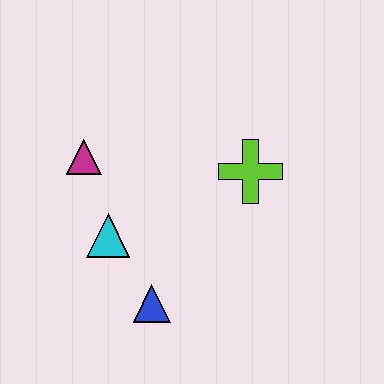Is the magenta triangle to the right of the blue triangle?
No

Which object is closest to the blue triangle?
The cyan triangle is closest to the blue triangle.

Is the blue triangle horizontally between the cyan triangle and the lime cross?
Yes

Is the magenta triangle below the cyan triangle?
No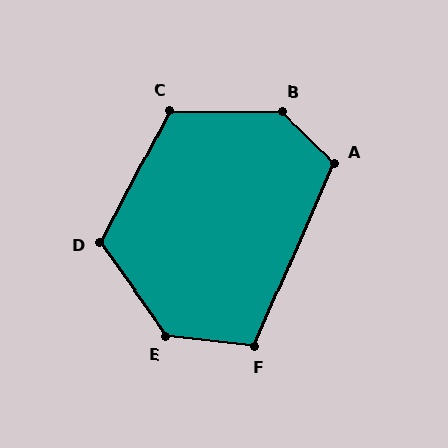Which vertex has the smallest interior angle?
F, at approximately 107 degrees.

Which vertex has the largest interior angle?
B, at approximately 137 degrees.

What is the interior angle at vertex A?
Approximately 111 degrees (obtuse).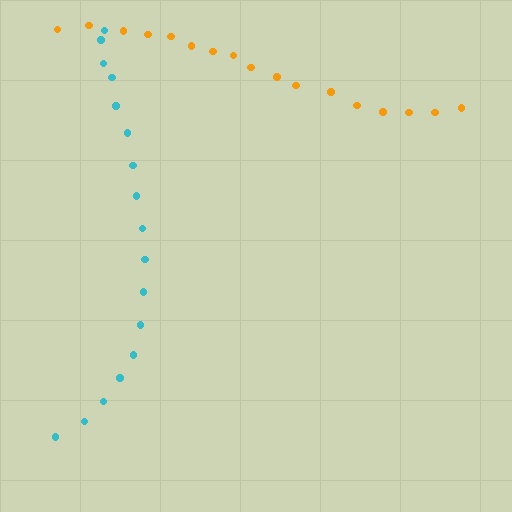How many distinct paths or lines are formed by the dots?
There are 2 distinct paths.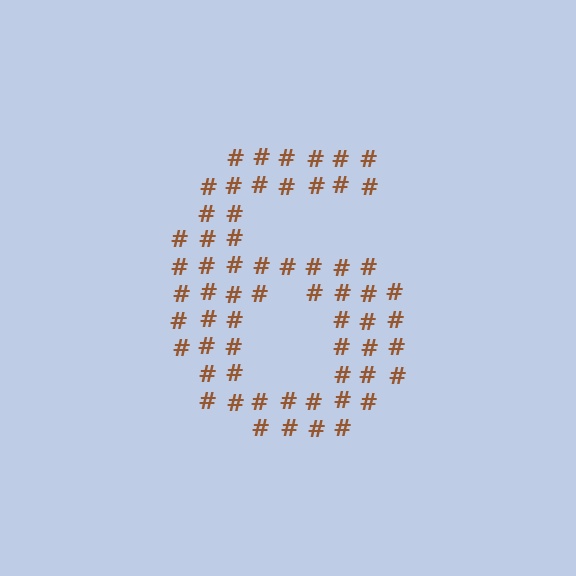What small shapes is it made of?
It is made of small hash symbols.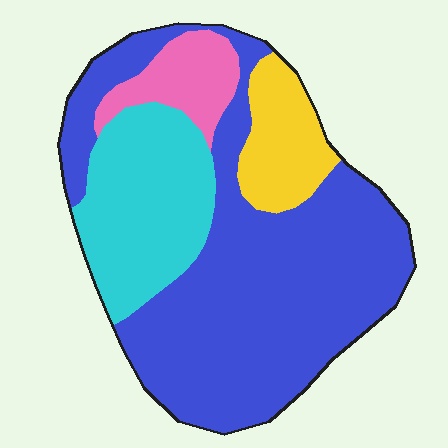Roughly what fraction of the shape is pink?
Pink covers around 10% of the shape.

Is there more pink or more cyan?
Cyan.